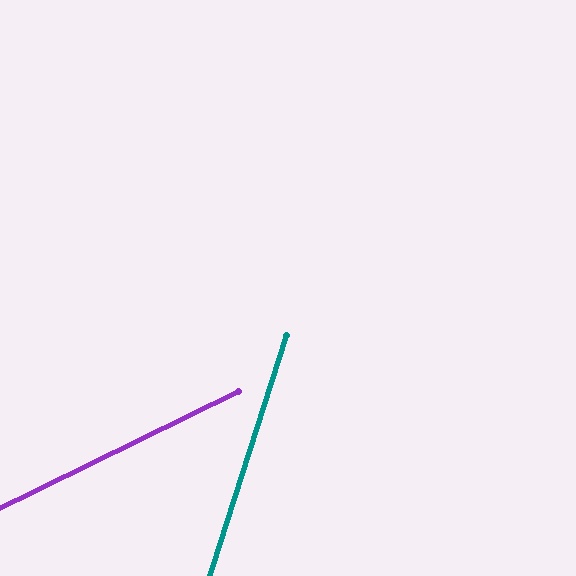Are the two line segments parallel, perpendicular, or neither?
Neither parallel nor perpendicular — they differ by about 46°.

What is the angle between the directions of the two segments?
Approximately 46 degrees.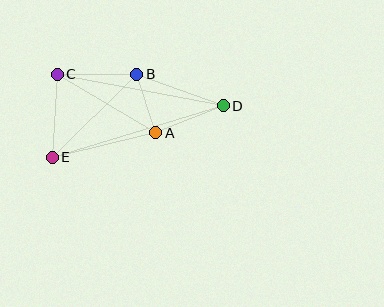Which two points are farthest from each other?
Points D and E are farthest from each other.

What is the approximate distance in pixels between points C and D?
The distance between C and D is approximately 169 pixels.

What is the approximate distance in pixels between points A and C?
The distance between A and C is approximately 114 pixels.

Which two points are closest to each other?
Points A and B are closest to each other.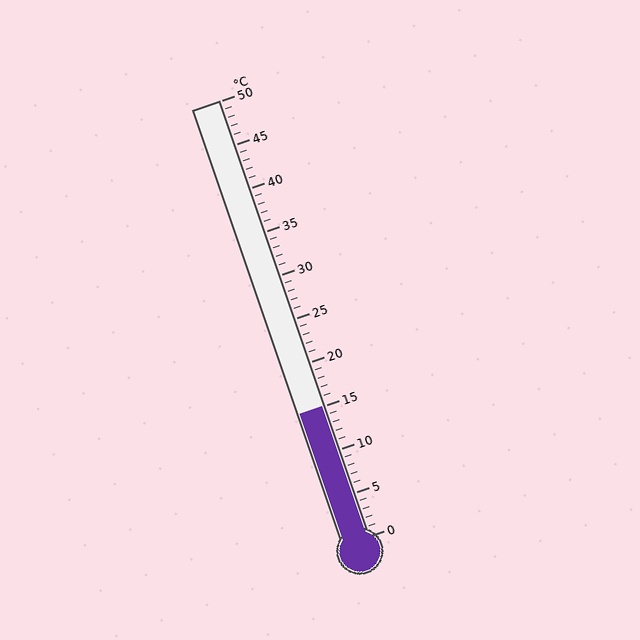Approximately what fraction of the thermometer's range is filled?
The thermometer is filled to approximately 30% of its range.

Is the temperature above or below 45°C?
The temperature is below 45°C.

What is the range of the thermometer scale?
The thermometer scale ranges from 0°C to 50°C.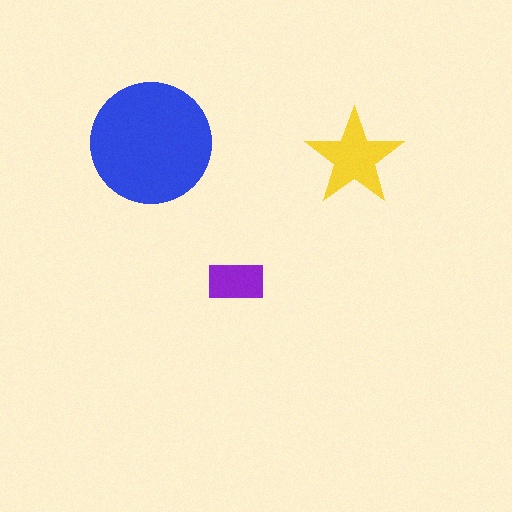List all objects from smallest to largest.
The purple rectangle, the yellow star, the blue circle.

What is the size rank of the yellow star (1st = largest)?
2nd.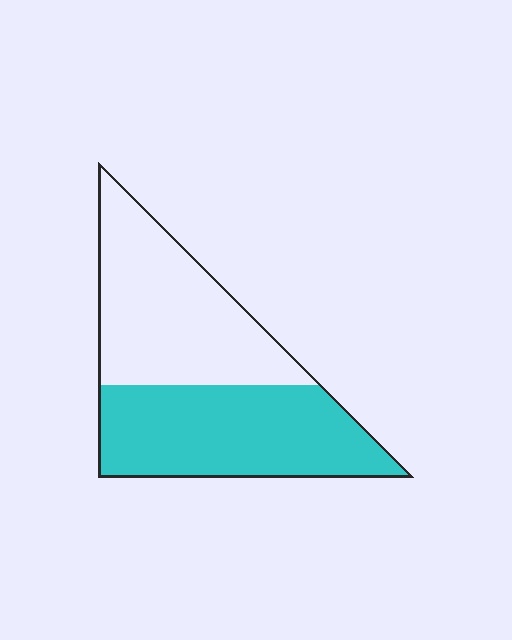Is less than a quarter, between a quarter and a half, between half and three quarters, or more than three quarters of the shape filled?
Between half and three quarters.